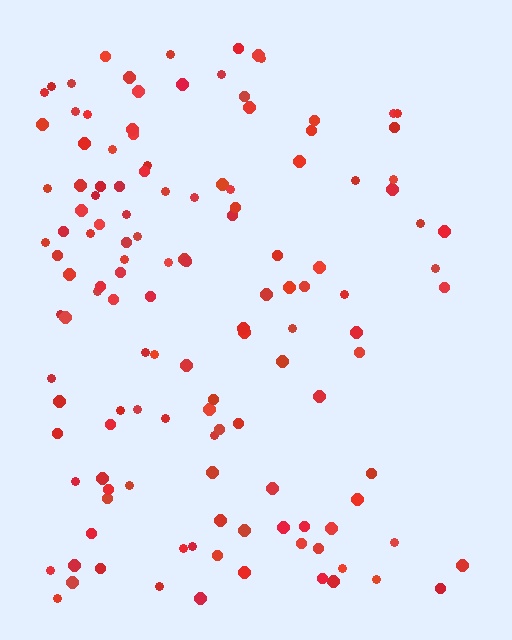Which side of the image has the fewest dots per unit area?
The right.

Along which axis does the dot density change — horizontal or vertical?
Horizontal.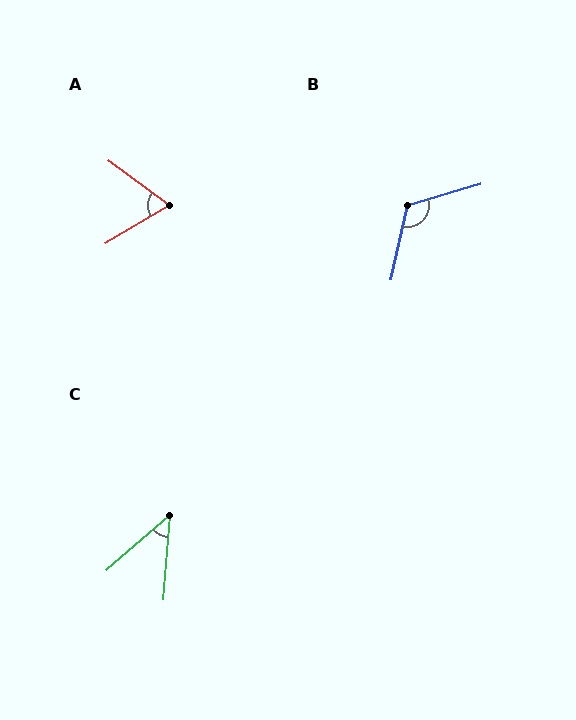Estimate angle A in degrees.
Approximately 67 degrees.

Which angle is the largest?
B, at approximately 119 degrees.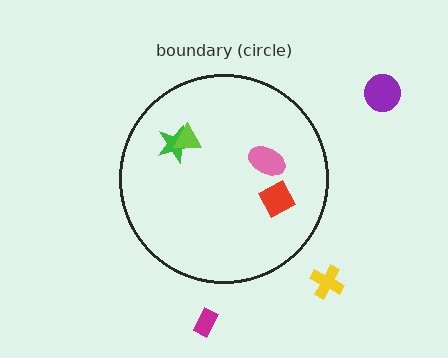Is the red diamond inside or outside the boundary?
Inside.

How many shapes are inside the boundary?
4 inside, 3 outside.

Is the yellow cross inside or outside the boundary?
Outside.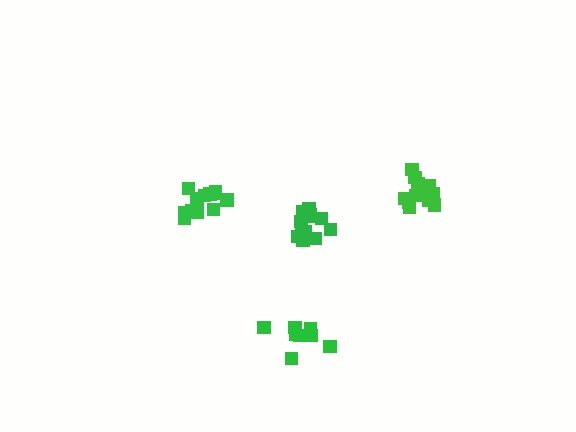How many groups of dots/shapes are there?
There are 4 groups.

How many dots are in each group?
Group 1: 13 dots, Group 2: 13 dots, Group 3: 14 dots, Group 4: 9 dots (49 total).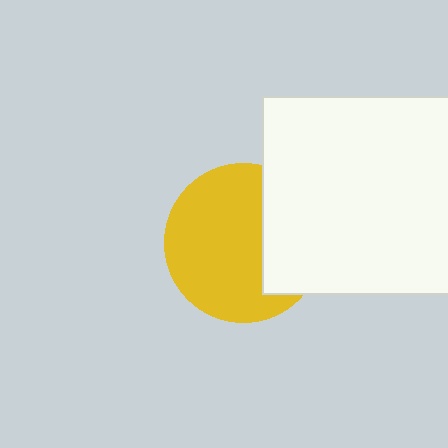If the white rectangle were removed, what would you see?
You would see the complete yellow circle.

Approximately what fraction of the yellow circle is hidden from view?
Roughly 32% of the yellow circle is hidden behind the white rectangle.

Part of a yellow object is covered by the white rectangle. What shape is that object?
It is a circle.